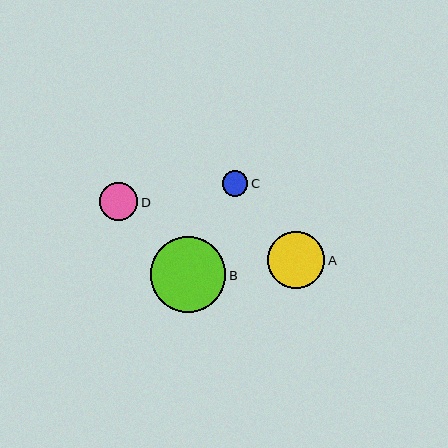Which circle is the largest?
Circle B is the largest with a size of approximately 76 pixels.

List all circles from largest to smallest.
From largest to smallest: B, A, D, C.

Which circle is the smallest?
Circle C is the smallest with a size of approximately 25 pixels.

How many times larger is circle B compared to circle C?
Circle B is approximately 3.0 times the size of circle C.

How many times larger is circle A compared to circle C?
Circle A is approximately 2.2 times the size of circle C.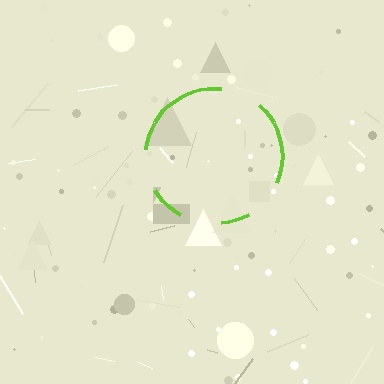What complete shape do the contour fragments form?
The contour fragments form a circle.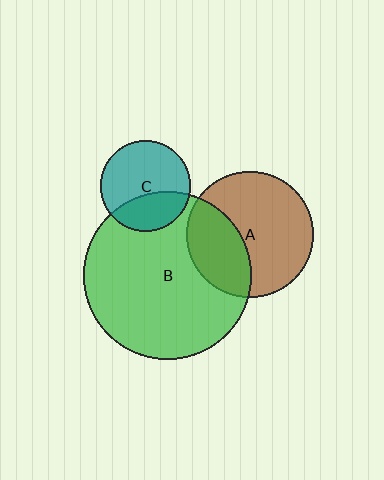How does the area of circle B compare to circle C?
Approximately 3.4 times.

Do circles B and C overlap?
Yes.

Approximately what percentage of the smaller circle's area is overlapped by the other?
Approximately 35%.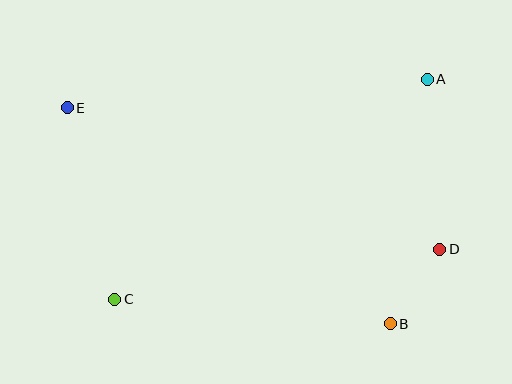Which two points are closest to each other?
Points B and D are closest to each other.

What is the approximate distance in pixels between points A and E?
The distance between A and E is approximately 361 pixels.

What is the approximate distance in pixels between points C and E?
The distance between C and E is approximately 198 pixels.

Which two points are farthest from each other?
Points D and E are farthest from each other.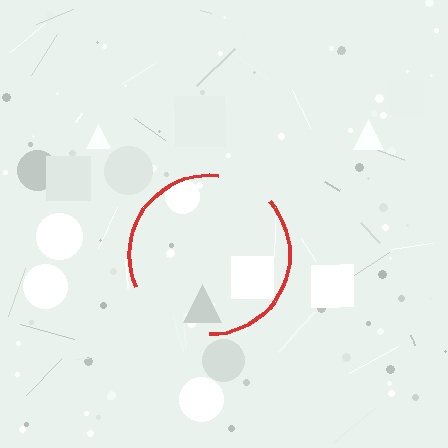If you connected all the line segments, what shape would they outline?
They would outline a circle.